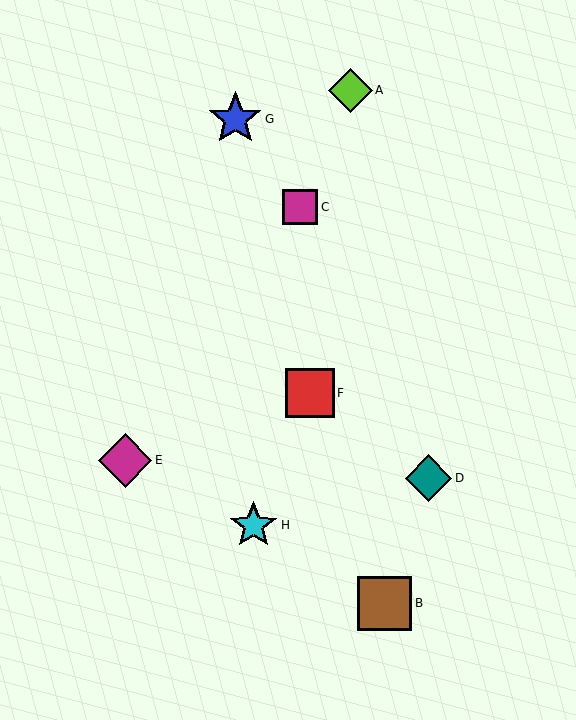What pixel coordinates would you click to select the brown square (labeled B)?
Click at (384, 603) to select the brown square B.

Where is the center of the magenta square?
The center of the magenta square is at (300, 207).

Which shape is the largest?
The brown square (labeled B) is the largest.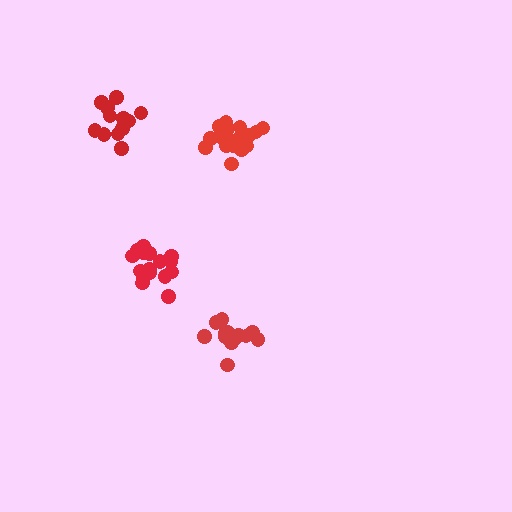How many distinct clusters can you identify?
There are 4 distinct clusters.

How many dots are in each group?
Group 1: 18 dots, Group 2: 12 dots, Group 3: 16 dots, Group 4: 13 dots (59 total).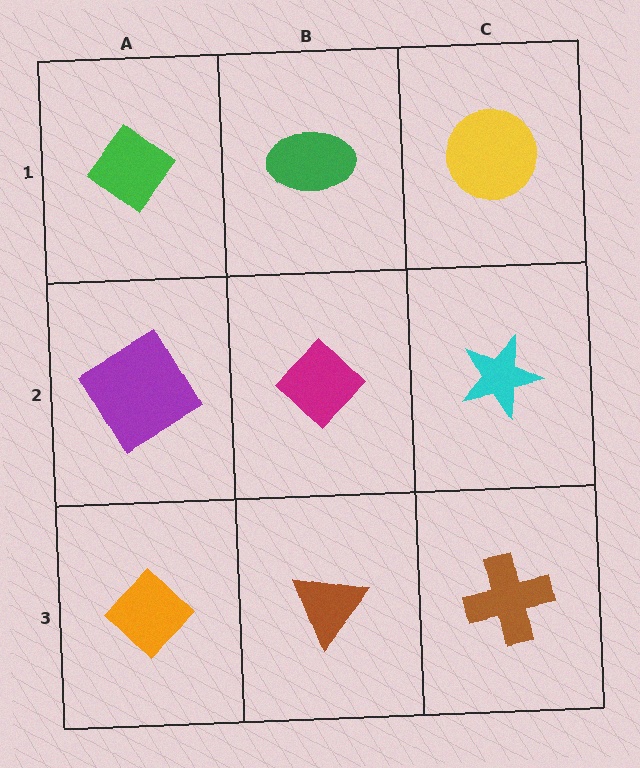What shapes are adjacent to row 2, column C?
A yellow circle (row 1, column C), a brown cross (row 3, column C), a magenta diamond (row 2, column B).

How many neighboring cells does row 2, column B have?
4.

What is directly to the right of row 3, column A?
A brown triangle.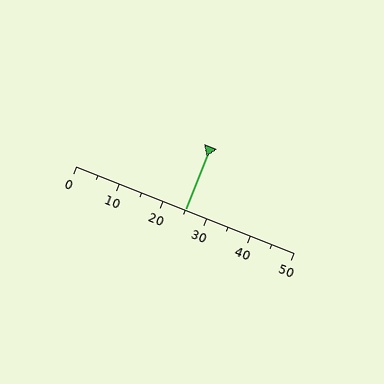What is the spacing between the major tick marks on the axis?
The major ticks are spaced 10 apart.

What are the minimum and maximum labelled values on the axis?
The axis runs from 0 to 50.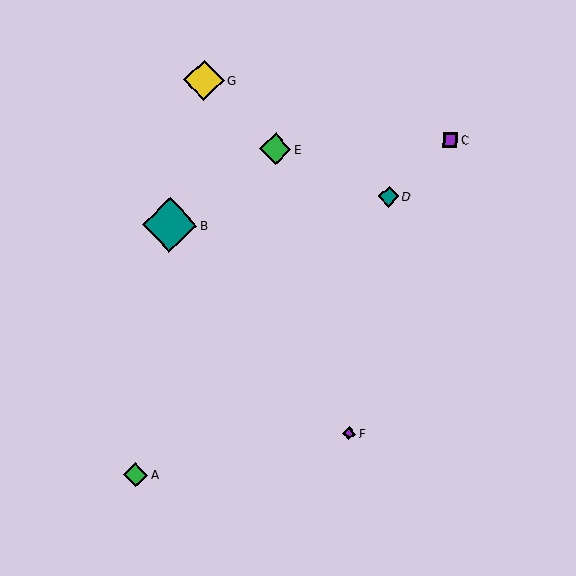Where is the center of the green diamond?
The center of the green diamond is at (136, 475).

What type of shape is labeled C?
Shape C is a purple square.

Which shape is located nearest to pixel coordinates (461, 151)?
The purple square (labeled C) at (450, 140) is nearest to that location.